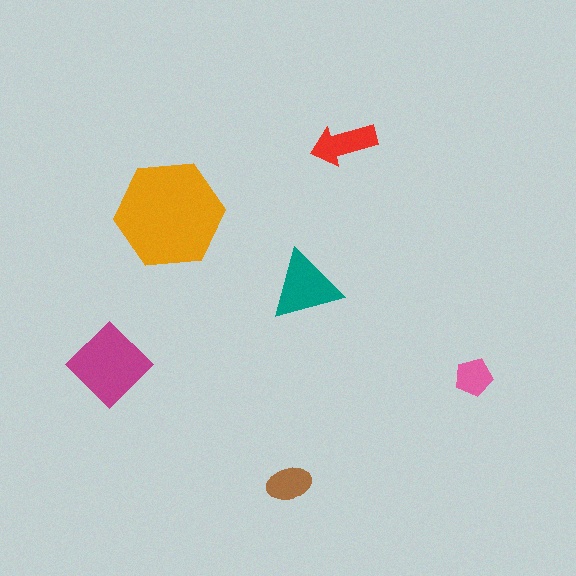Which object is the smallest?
The pink pentagon.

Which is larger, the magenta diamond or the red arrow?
The magenta diamond.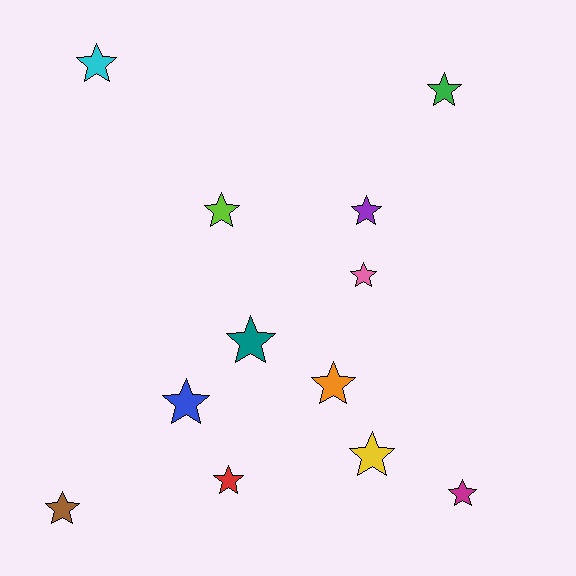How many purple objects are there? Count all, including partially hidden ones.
There is 1 purple object.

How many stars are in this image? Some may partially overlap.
There are 12 stars.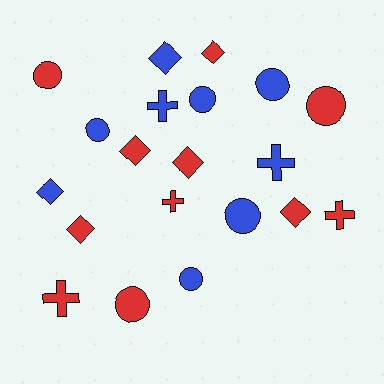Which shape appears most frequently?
Circle, with 8 objects.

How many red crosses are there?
There are 3 red crosses.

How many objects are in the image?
There are 20 objects.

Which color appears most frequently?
Red, with 11 objects.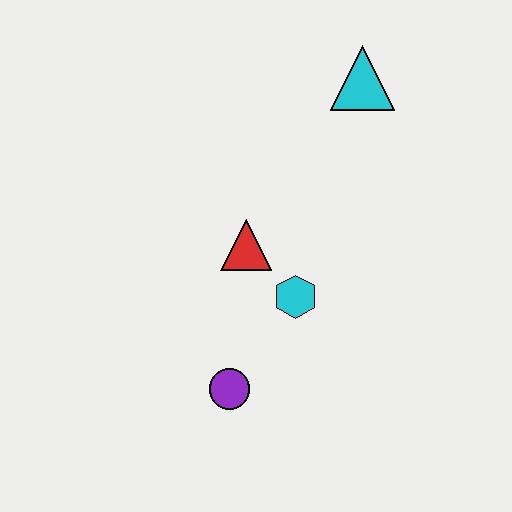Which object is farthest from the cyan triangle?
The purple circle is farthest from the cyan triangle.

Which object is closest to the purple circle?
The cyan hexagon is closest to the purple circle.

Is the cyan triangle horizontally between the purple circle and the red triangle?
No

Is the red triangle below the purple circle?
No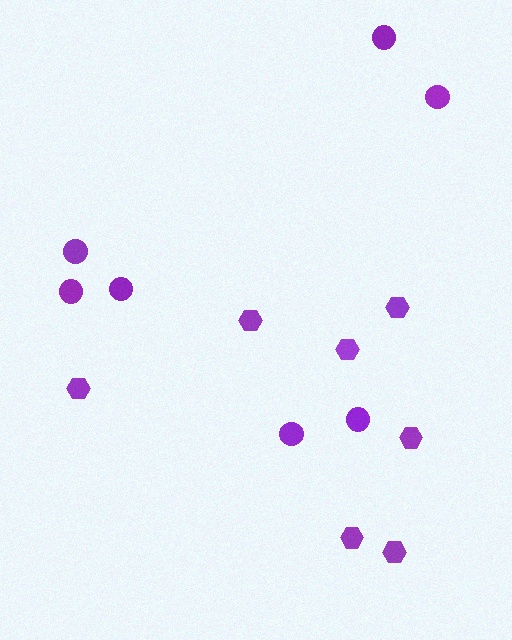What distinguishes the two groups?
There are 2 groups: one group of hexagons (7) and one group of circles (7).